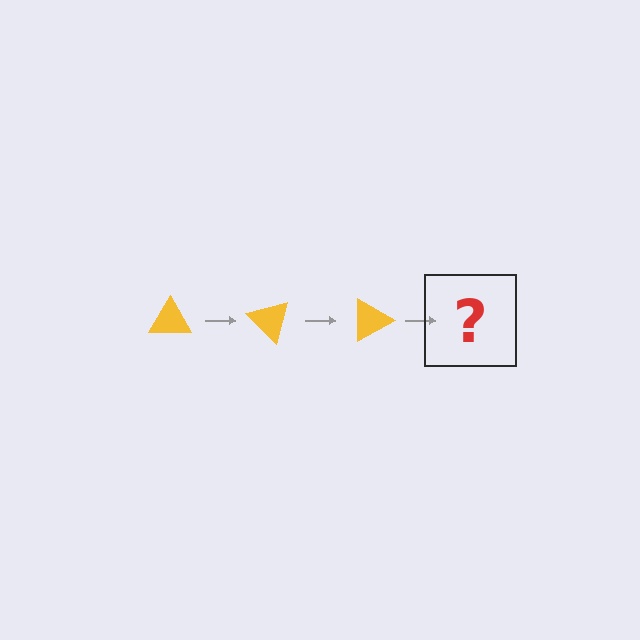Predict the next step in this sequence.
The next step is a yellow triangle rotated 135 degrees.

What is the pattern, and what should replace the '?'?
The pattern is that the triangle rotates 45 degrees each step. The '?' should be a yellow triangle rotated 135 degrees.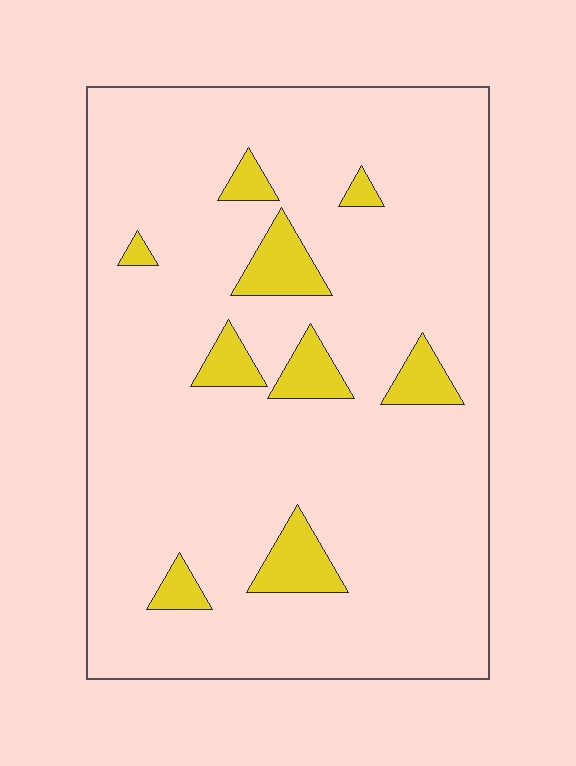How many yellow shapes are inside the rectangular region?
9.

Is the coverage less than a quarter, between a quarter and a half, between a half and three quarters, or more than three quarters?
Less than a quarter.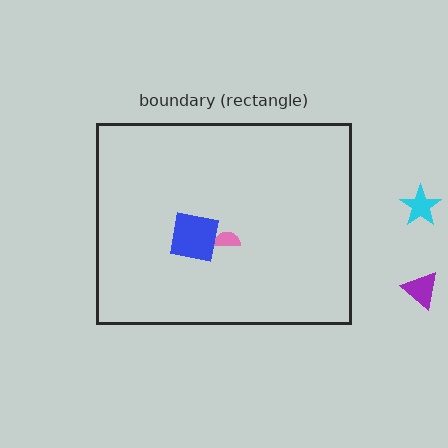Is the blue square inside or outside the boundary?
Inside.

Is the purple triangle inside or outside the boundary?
Outside.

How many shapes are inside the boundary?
2 inside, 2 outside.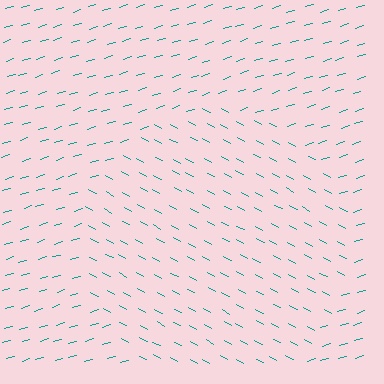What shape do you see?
I see a circle.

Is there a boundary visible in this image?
Yes, there is a texture boundary formed by a change in line orientation.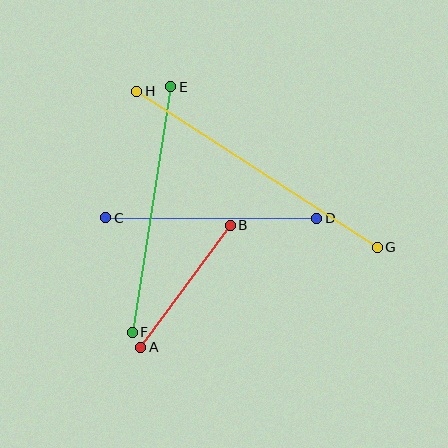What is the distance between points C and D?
The distance is approximately 211 pixels.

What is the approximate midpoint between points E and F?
The midpoint is at approximately (151, 210) pixels.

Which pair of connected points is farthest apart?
Points G and H are farthest apart.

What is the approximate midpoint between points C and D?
The midpoint is at approximately (211, 218) pixels.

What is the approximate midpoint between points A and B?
The midpoint is at approximately (185, 286) pixels.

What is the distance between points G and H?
The distance is approximately 286 pixels.